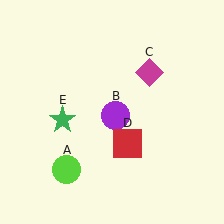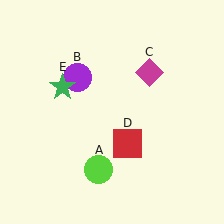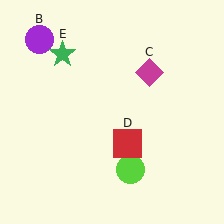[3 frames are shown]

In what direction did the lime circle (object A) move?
The lime circle (object A) moved right.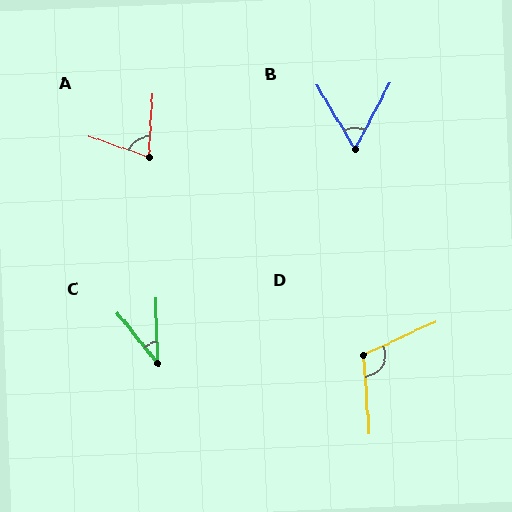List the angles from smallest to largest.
C (37°), B (58°), A (74°), D (111°).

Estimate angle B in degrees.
Approximately 58 degrees.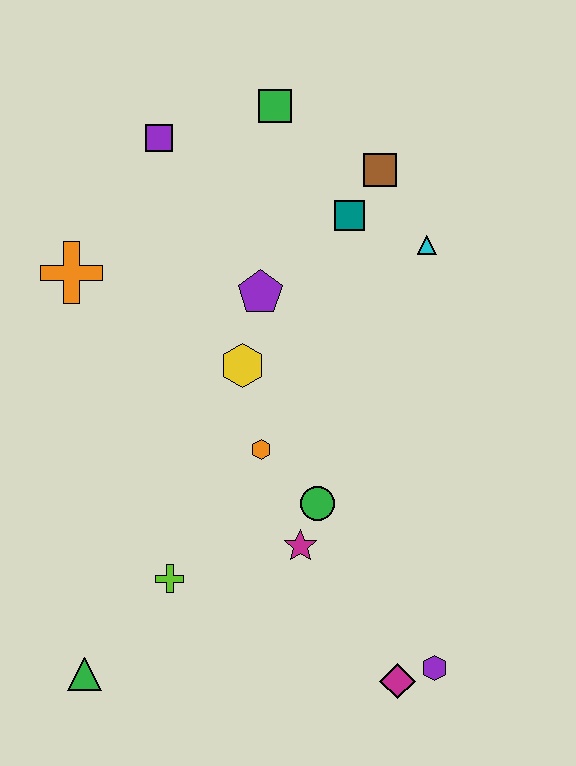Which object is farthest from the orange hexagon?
The green square is farthest from the orange hexagon.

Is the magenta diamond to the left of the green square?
No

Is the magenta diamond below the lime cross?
Yes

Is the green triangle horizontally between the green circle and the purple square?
No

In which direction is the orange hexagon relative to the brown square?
The orange hexagon is below the brown square.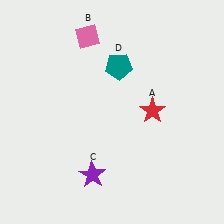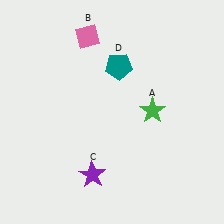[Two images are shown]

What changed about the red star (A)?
In Image 1, A is red. In Image 2, it changed to green.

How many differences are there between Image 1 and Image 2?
There is 1 difference between the two images.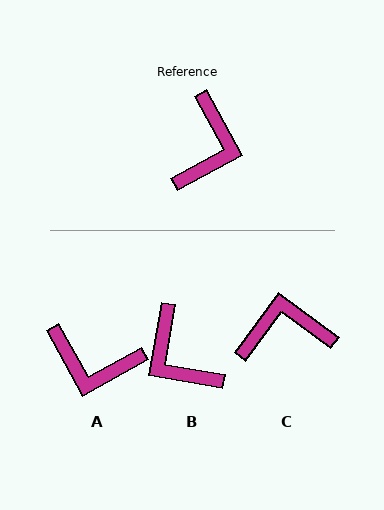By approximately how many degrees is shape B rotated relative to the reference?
Approximately 128 degrees clockwise.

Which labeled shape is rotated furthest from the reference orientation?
B, about 128 degrees away.